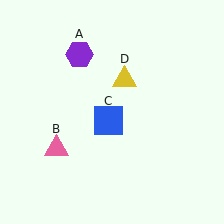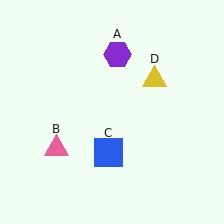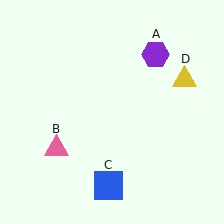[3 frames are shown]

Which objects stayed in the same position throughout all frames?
Pink triangle (object B) remained stationary.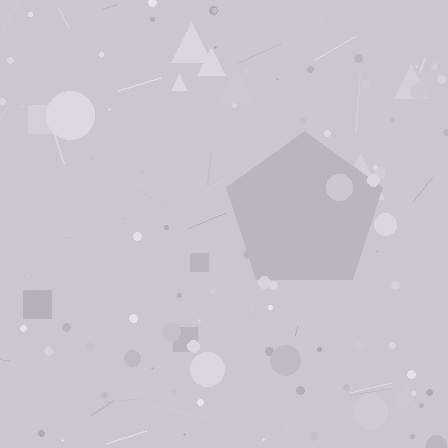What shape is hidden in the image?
A pentagon is hidden in the image.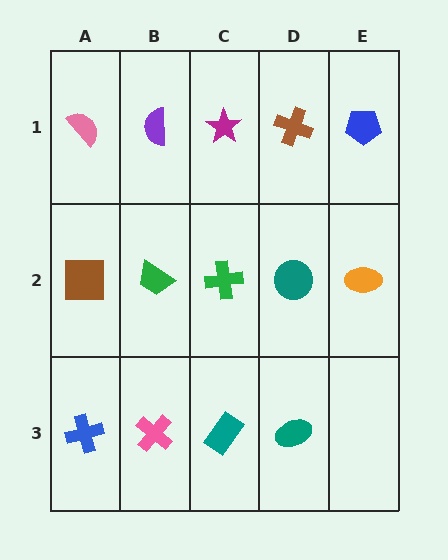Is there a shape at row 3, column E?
No, that cell is empty.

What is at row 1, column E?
A blue pentagon.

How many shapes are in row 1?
5 shapes.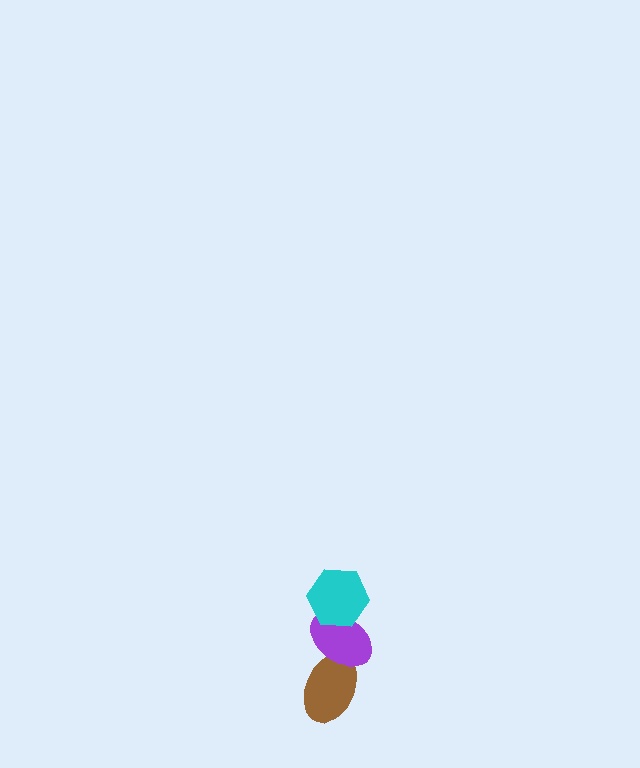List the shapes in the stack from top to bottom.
From top to bottom: the cyan hexagon, the purple ellipse, the brown ellipse.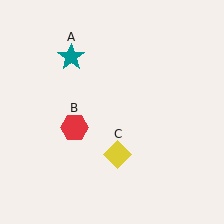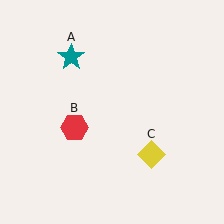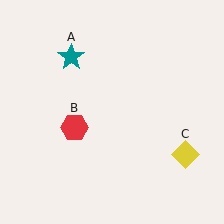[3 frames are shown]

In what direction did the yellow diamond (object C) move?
The yellow diamond (object C) moved right.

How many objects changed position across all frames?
1 object changed position: yellow diamond (object C).